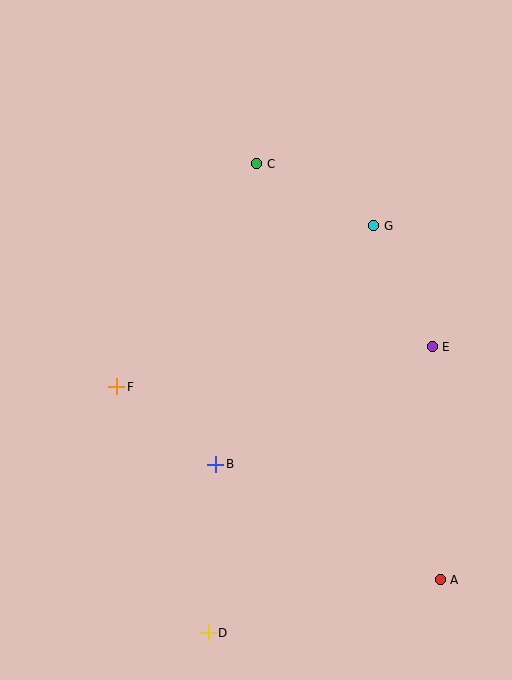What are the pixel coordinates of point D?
Point D is at (208, 633).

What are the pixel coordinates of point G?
Point G is at (374, 226).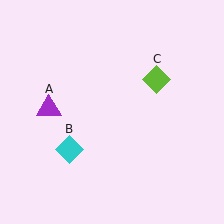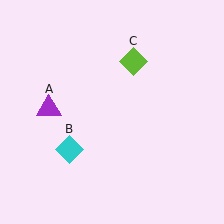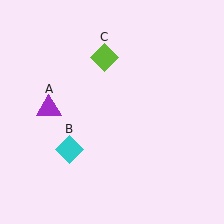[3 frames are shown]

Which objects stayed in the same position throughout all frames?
Purple triangle (object A) and cyan diamond (object B) remained stationary.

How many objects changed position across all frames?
1 object changed position: lime diamond (object C).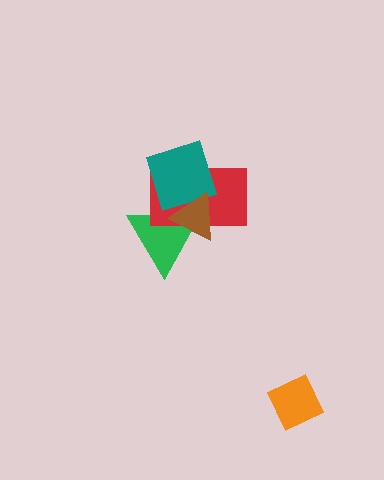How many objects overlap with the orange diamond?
0 objects overlap with the orange diamond.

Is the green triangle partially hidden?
Yes, it is partially covered by another shape.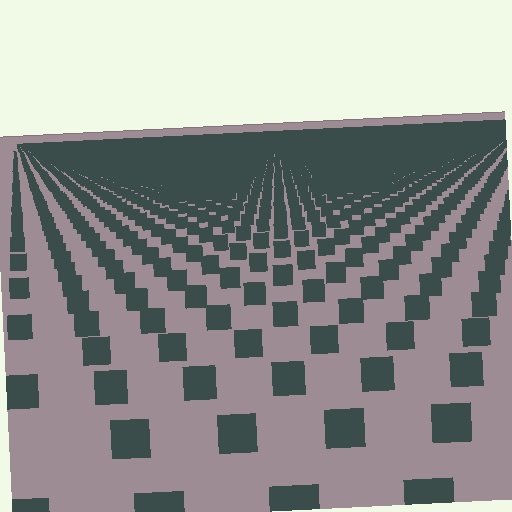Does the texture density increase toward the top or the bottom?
Density increases toward the top.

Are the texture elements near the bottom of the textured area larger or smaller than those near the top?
Larger. Near the bottom, elements are closer to the viewer and appear at a bigger on-screen size.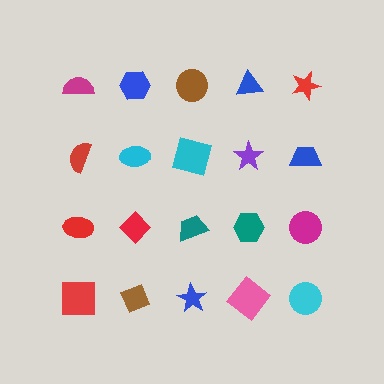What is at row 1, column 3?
A brown circle.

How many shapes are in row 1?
5 shapes.